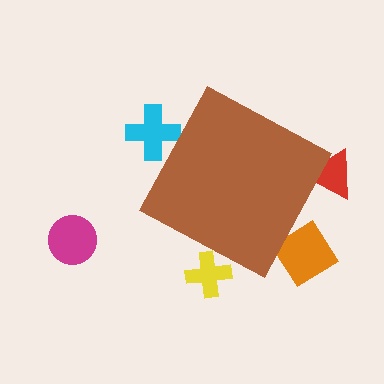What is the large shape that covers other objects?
A brown diamond.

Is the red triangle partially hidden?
Yes, the red triangle is partially hidden behind the brown diamond.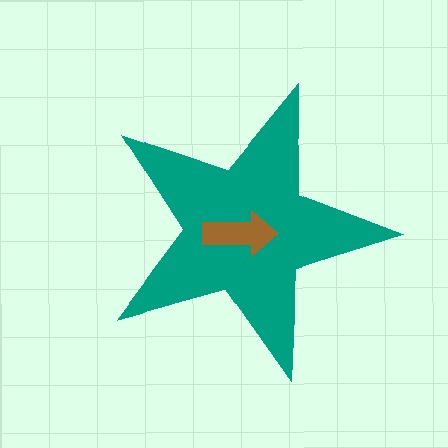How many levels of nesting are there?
2.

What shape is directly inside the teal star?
The brown arrow.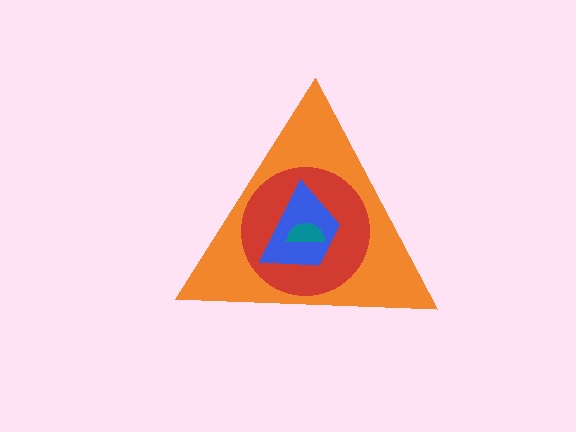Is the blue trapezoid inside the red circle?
Yes.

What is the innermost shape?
The teal semicircle.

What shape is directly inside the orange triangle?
The red circle.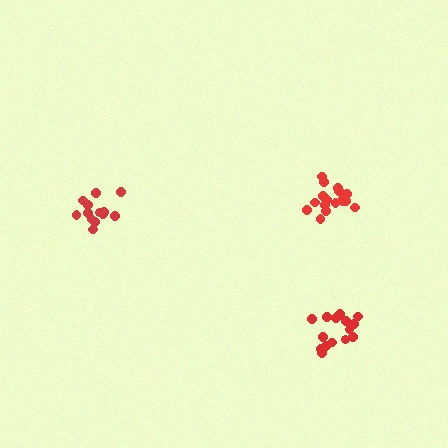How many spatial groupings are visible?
There are 3 spatial groupings.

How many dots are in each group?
Group 1: 15 dots, Group 2: 13 dots, Group 3: 17 dots (45 total).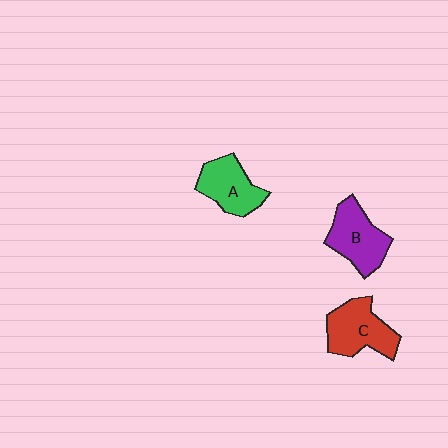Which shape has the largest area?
Shape C (red).